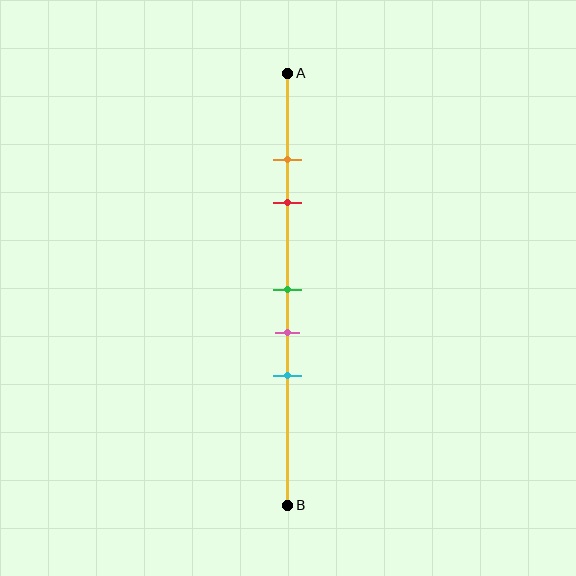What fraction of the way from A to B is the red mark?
The red mark is approximately 30% (0.3) of the way from A to B.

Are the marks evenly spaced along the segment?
No, the marks are not evenly spaced.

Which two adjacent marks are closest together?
The orange and red marks are the closest adjacent pair.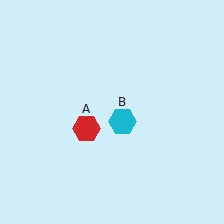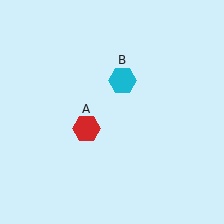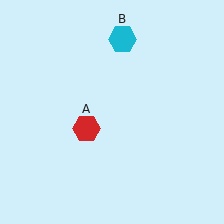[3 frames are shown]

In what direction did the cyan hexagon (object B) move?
The cyan hexagon (object B) moved up.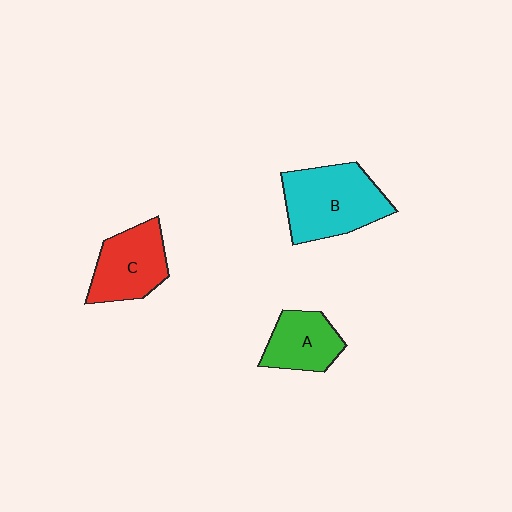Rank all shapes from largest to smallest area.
From largest to smallest: B (cyan), C (red), A (green).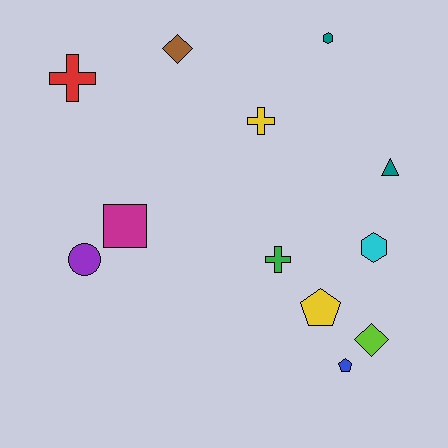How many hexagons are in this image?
There are 2 hexagons.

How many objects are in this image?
There are 12 objects.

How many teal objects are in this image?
There are 2 teal objects.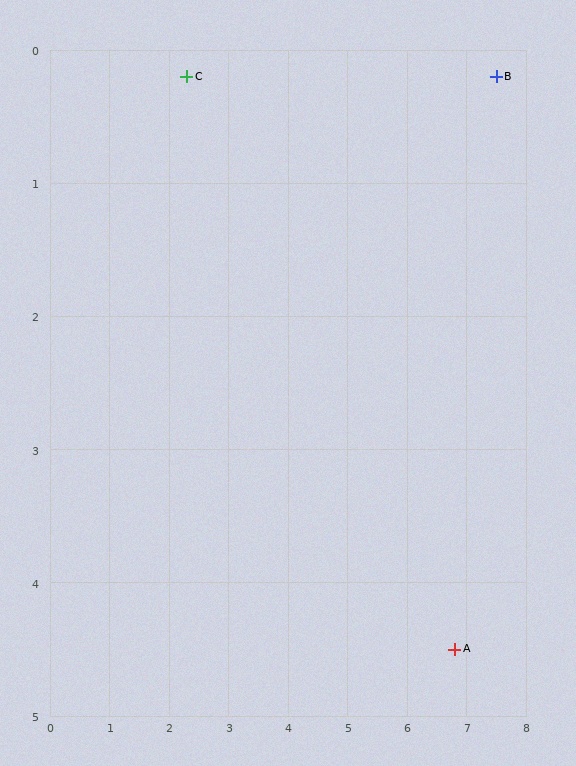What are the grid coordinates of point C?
Point C is at approximately (2.3, 0.2).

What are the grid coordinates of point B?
Point B is at approximately (7.5, 0.2).